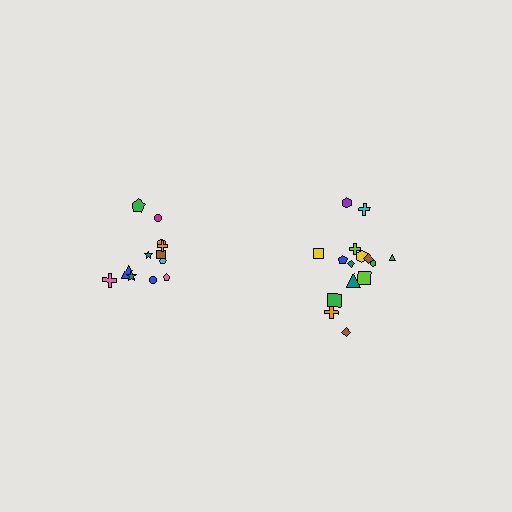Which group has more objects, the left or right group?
The right group.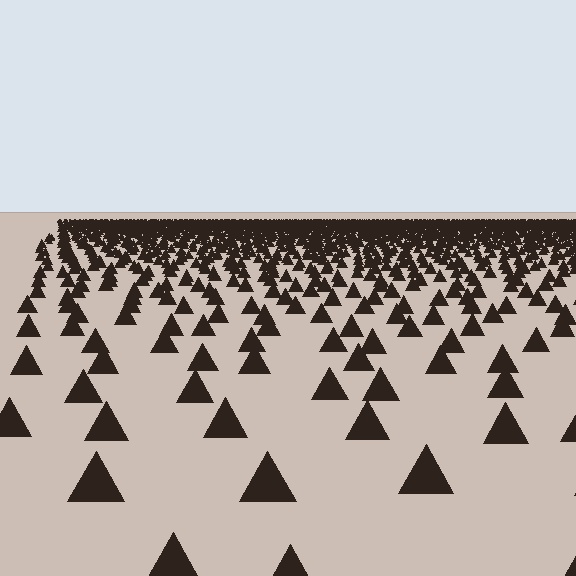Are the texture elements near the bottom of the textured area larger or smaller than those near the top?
Larger. Near the bottom, elements are closer to the viewer and appear at a bigger on-screen size.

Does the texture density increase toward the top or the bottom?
Density increases toward the top.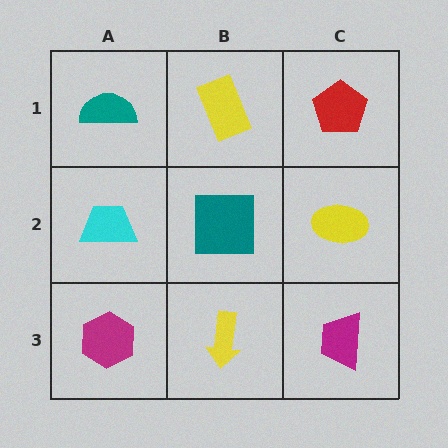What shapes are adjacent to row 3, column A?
A cyan trapezoid (row 2, column A), a yellow arrow (row 3, column B).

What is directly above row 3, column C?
A yellow ellipse.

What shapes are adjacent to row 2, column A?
A teal semicircle (row 1, column A), a magenta hexagon (row 3, column A), a teal square (row 2, column B).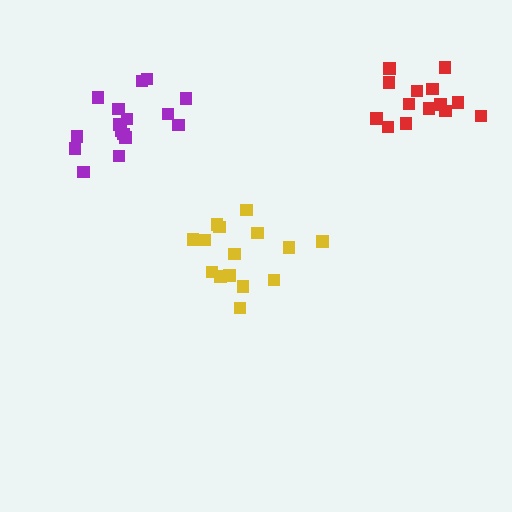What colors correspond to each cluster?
The clusters are colored: purple, red, yellow.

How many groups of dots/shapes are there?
There are 3 groups.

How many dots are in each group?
Group 1: 16 dots, Group 2: 14 dots, Group 3: 15 dots (45 total).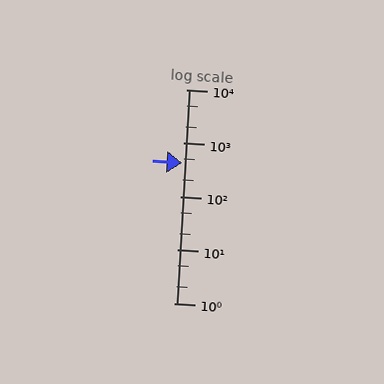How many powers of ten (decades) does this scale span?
The scale spans 4 decades, from 1 to 10000.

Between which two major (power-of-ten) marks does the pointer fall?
The pointer is between 100 and 1000.